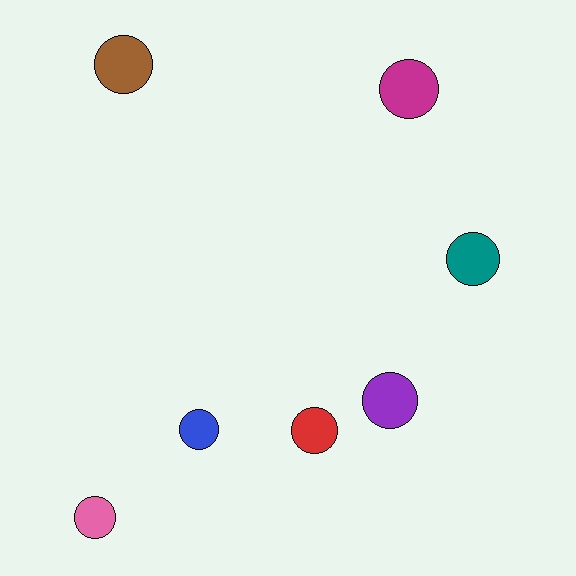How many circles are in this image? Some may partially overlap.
There are 7 circles.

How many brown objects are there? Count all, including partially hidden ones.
There is 1 brown object.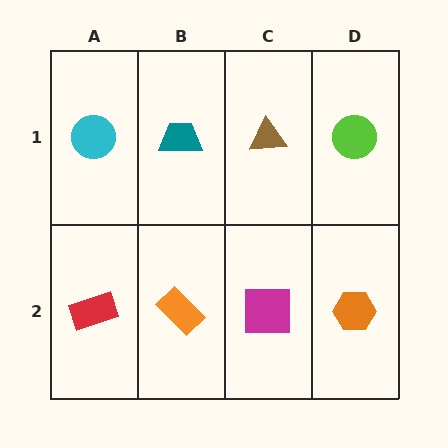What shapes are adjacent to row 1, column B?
An orange rectangle (row 2, column B), a cyan circle (row 1, column A), a brown triangle (row 1, column C).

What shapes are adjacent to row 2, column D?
A lime circle (row 1, column D), a magenta square (row 2, column C).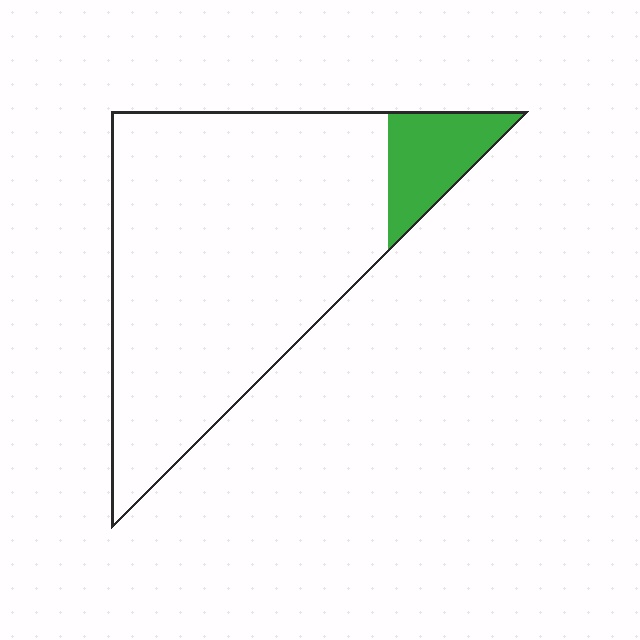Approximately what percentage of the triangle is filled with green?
Approximately 10%.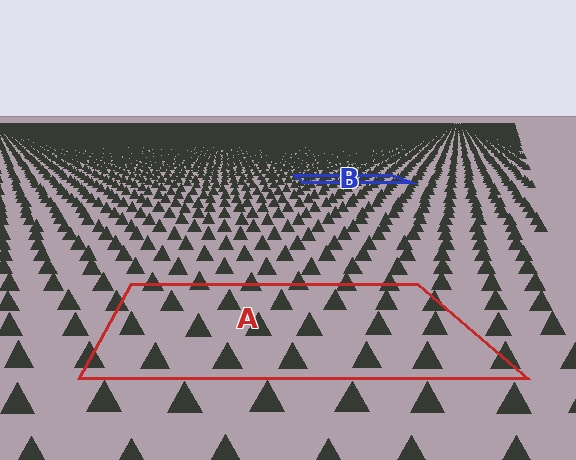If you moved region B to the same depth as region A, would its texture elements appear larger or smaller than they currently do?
They would appear larger. At a closer depth, the same texture elements are projected at a bigger on-screen size.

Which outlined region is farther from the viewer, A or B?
Region B is farther from the viewer — the texture elements inside it appear smaller and more densely packed.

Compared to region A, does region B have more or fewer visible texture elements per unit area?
Region B has more texture elements per unit area — they are packed more densely because it is farther away.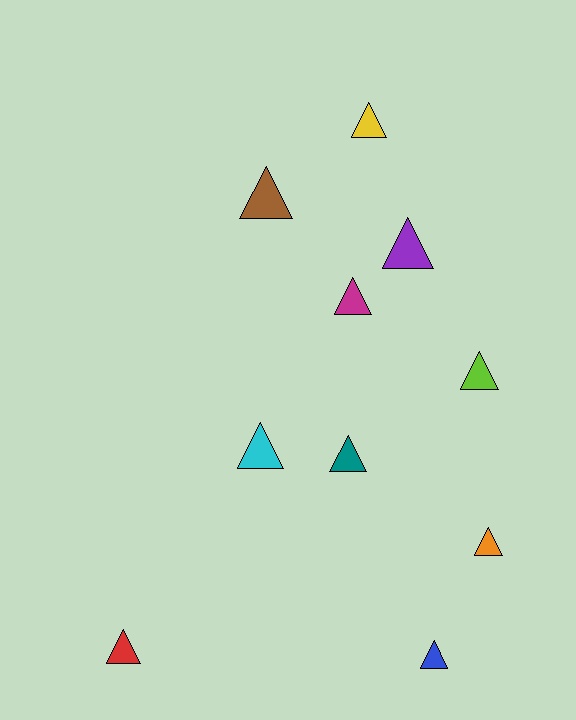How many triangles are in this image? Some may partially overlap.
There are 10 triangles.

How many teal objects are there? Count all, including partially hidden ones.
There is 1 teal object.